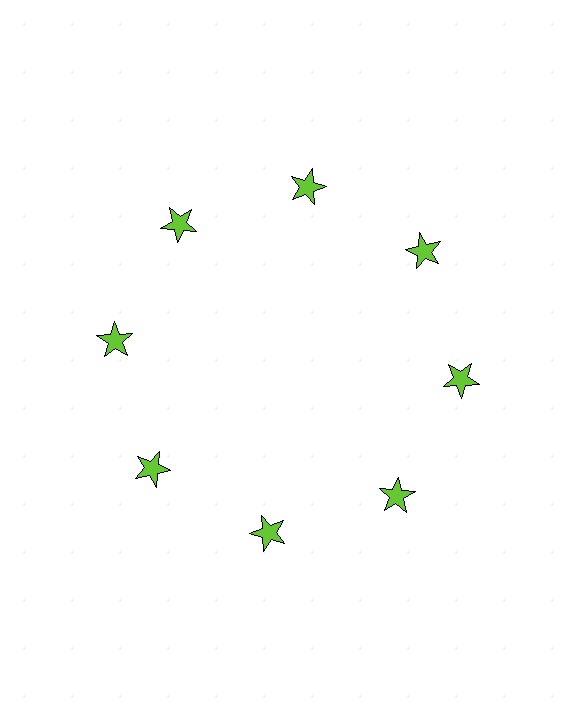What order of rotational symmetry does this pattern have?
This pattern has 8-fold rotational symmetry.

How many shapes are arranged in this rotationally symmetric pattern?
There are 8 shapes, arranged in 8 groups of 1.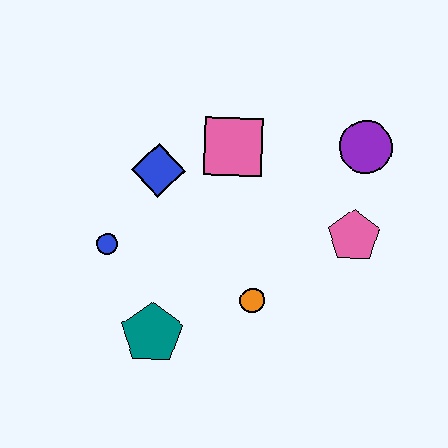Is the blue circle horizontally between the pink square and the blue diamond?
No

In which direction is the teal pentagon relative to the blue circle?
The teal pentagon is below the blue circle.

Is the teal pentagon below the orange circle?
Yes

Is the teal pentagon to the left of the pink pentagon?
Yes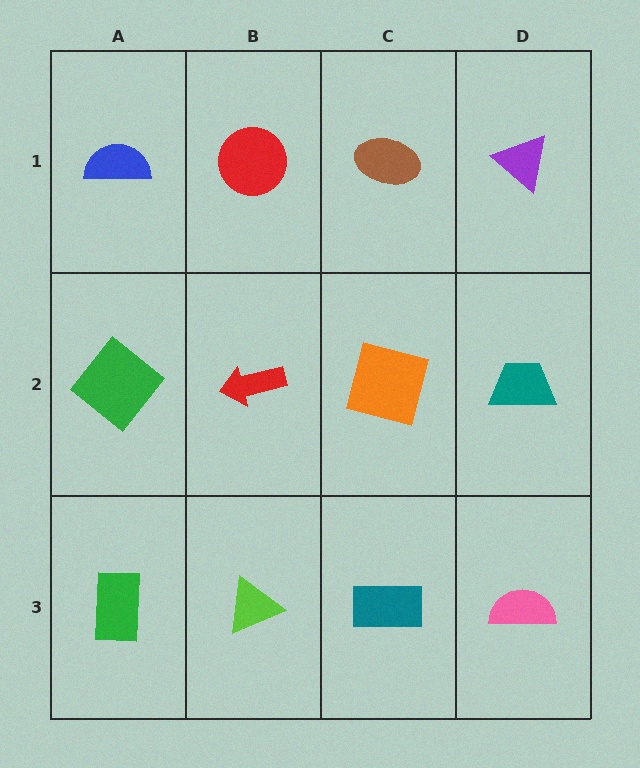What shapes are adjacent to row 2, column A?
A blue semicircle (row 1, column A), a green rectangle (row 3, column A), a red arrow (row 2, column B).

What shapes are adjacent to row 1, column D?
A teal trapezoid (row 2, column D), a brown ellipse (row 1, column C).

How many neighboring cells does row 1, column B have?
3.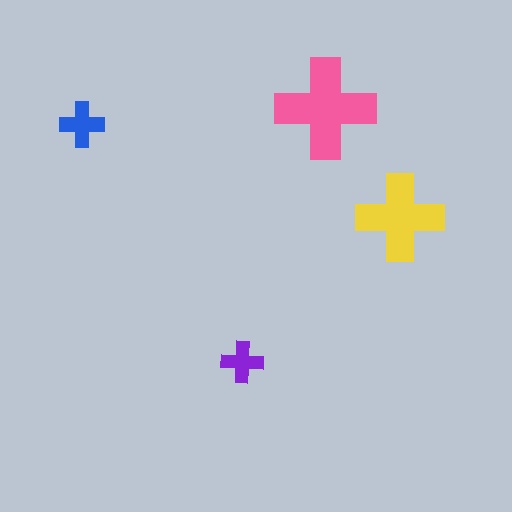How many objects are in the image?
There are 4 objects in the image.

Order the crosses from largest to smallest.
the pink one, the yellow one, the blue one, the purple one.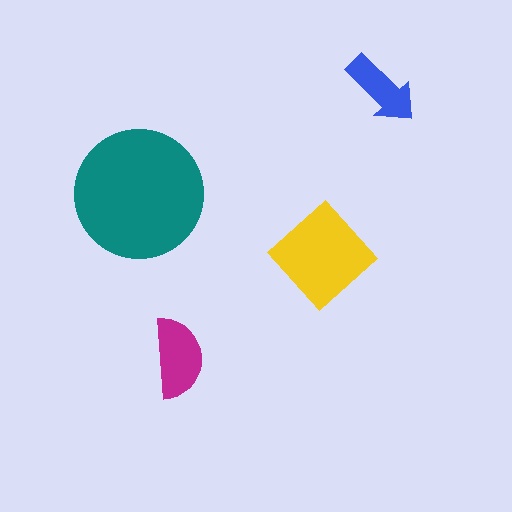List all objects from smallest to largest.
The blue arrow, the magenta semicircle, the yellow diamond, the teal circle.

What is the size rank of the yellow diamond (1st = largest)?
2nd.